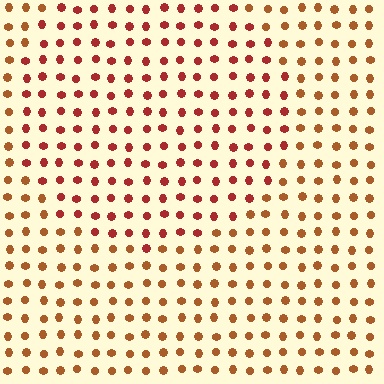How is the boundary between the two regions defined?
The boundary is defined purely by a slight shift in hue (about 26 degrees). Spacing, size, and orientation are identical on both sides.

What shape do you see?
I see a circle.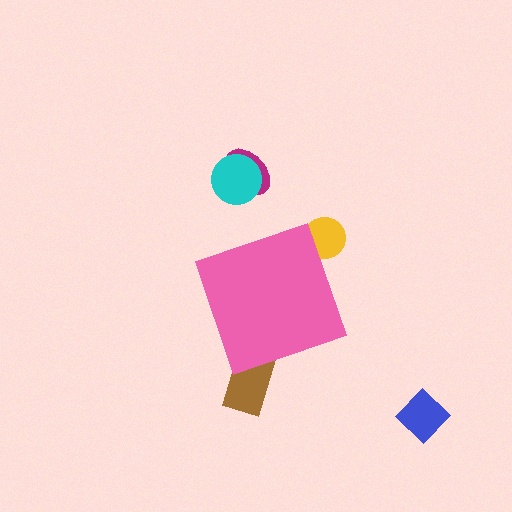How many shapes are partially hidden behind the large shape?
2 shapes are partially hidden.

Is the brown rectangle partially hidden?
Yes, the brown rectangle is partially hidden behind the pink diamond.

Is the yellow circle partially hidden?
Yes, the yellow circle is partially hidden behind the pink diamond.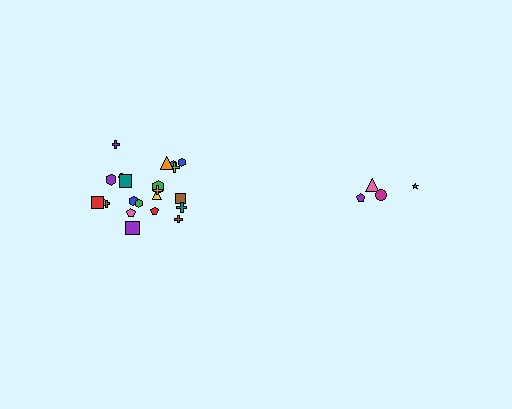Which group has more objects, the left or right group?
The left group.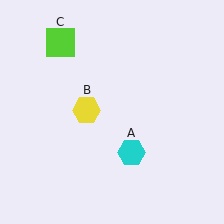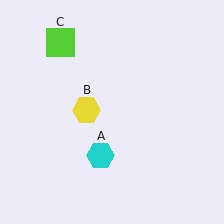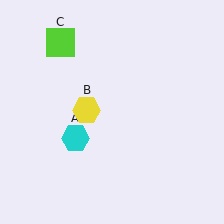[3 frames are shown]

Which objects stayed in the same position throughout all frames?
Yellow hexagon (object B) and lime square (object C) remained stationary.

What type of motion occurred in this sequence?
The cyan hexagon (object A) rotated clockwise around the center of the scene.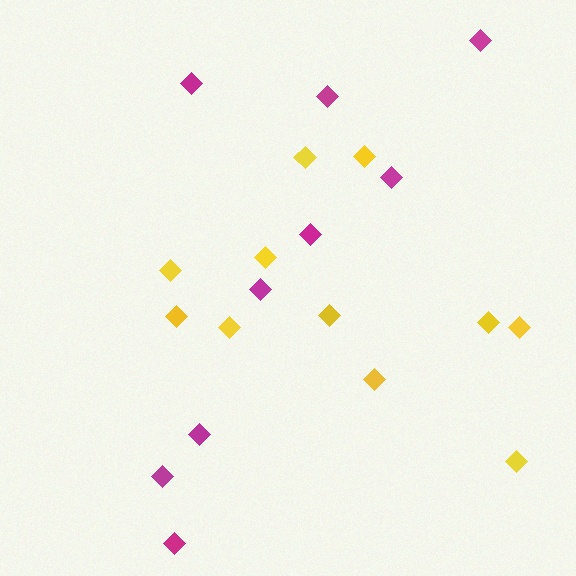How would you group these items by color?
There are 2 groups: one group of magenta diamonds (9) and one group of yellow diamonds (11).